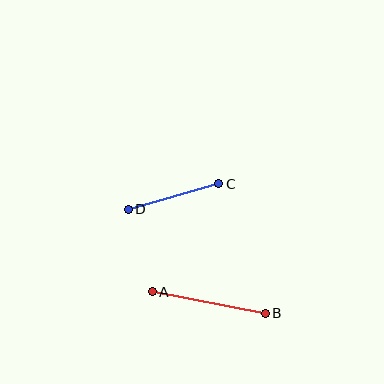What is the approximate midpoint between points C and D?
The midpoint is at approximately (173, 197) pixels.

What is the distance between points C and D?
The distance is approximately 94 pixels.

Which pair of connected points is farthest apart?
Points A and B are farthest apart.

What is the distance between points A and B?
The distance is approximately 115 pixels.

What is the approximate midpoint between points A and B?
The midpoint is at approximately (209, 302) pixels.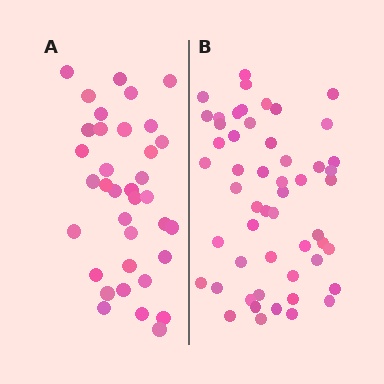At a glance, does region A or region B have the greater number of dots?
Region B (the right region) has more dots.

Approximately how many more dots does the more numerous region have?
Region B has approximately 15 more dots than region A.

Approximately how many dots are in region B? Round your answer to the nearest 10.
About 50 dots. (The exact count is 53, which rounds to 50.)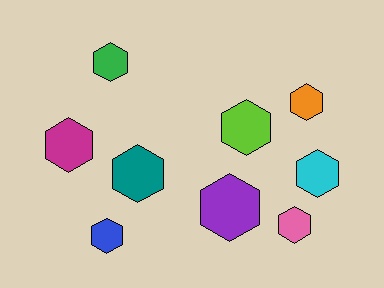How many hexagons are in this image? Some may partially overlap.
There are 9 hexagons.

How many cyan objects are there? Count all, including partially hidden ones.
There is 1 cyan object.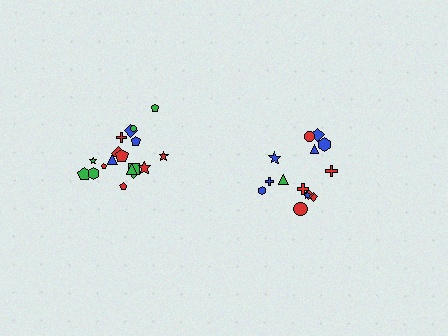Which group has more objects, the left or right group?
The left group.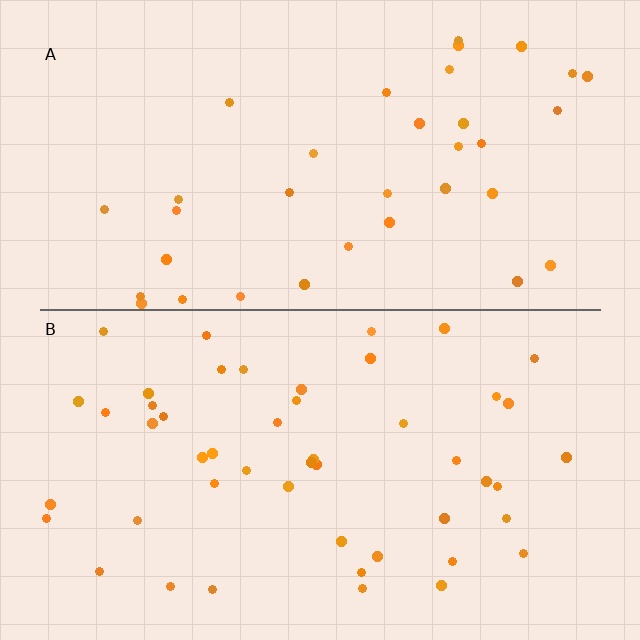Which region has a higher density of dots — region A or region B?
B (the bottom).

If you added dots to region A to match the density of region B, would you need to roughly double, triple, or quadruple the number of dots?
Approximately double.